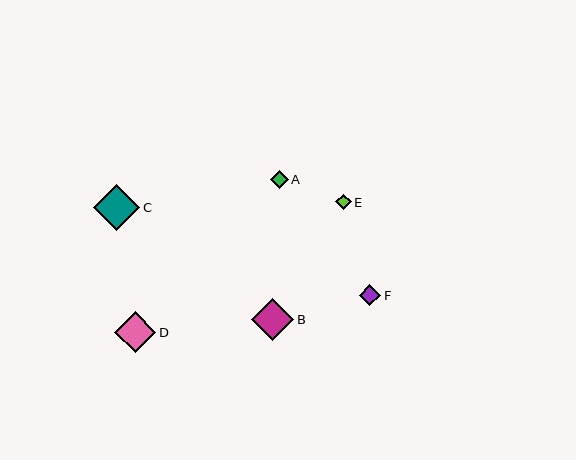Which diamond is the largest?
Diamond C is the largest with a size of approximately 46 pixels.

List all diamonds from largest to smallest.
From largest to smallest: C, B, D, F, A, E.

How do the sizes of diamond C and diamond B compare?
Diamond C and diamond B are approximately the same size.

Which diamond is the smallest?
Diamond E is the smallest with a size of approximately 15 pixels.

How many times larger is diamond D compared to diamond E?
Diamond D is approximately 2.7 times the size of diamond E.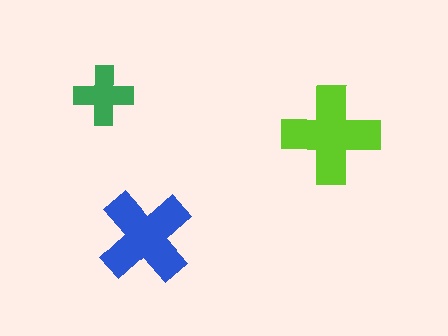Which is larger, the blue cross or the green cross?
The blue one.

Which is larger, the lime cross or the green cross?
The lime one.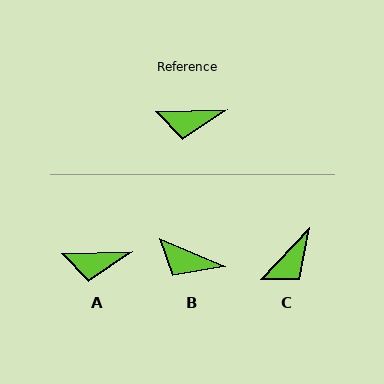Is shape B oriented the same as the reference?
No, it is off by about 24 degrees.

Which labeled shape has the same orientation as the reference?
A.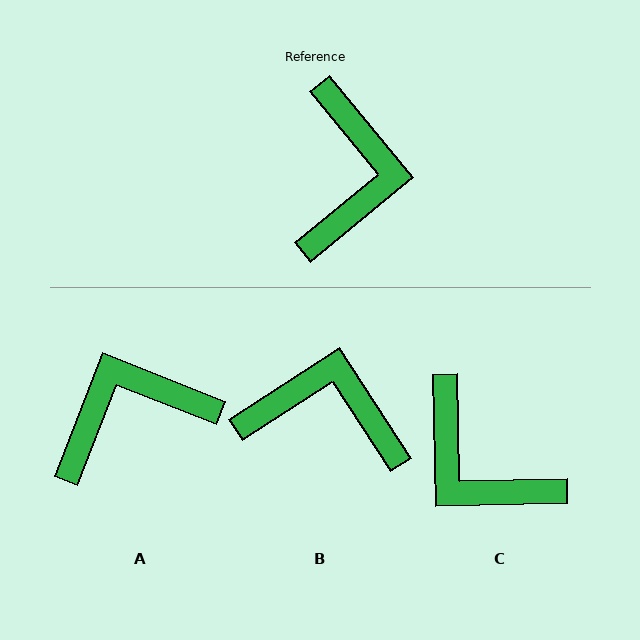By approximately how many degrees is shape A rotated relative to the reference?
Approximately 119 degrees counter-clockwise.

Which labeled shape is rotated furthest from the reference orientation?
C, about 128 degrees away.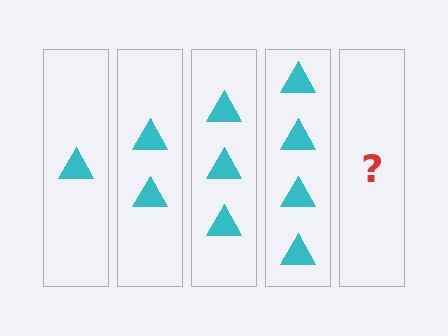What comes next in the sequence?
The next element should be 5 triangles.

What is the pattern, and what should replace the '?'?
The pattern is that each step adds one more triangle. The '?' should be 5 triangles.